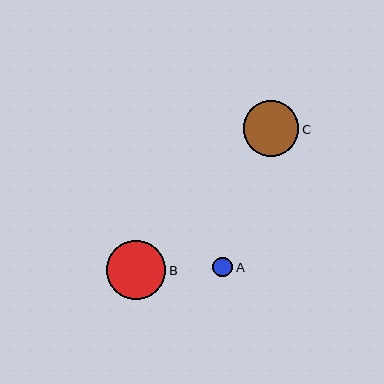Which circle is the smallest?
Circle A is the smallest with a size of approximately 20 pixels.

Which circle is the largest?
Circle B is the largest with a size of approximately 59 pixels.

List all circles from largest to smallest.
From largest to smallest: B, C, A.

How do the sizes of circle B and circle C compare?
Circle B and circle C are approximately the same size.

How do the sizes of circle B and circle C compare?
Circle B and circle C are approximately the same size.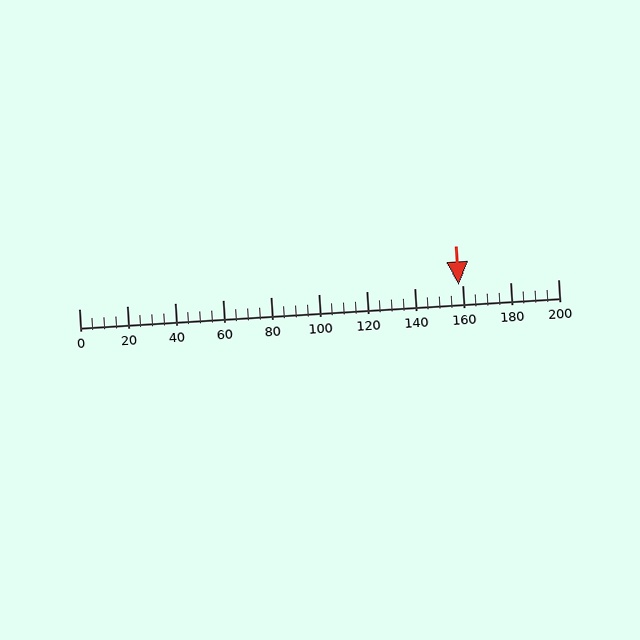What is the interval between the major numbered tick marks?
The major tick marks are spaced 20 units apart.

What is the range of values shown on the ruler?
The ruler shows values from 0 to 200.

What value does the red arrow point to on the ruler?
The red arrow points to approximately 158.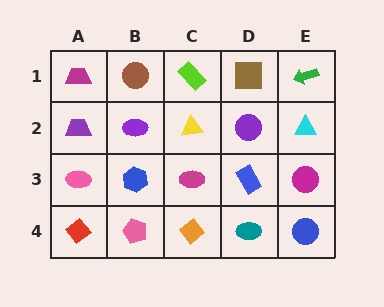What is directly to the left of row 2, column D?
A yellow triangle.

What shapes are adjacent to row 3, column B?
A purple ellipse (row 2, column B), a pink pentagon (row 4, column B), a pink ellipse (row 3, column A), a magenta ellipse (row 3, column C).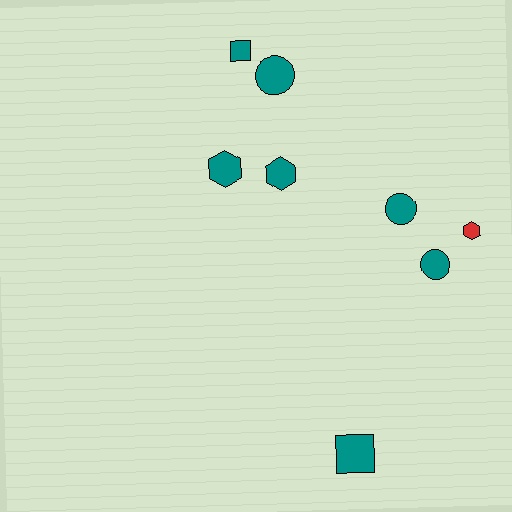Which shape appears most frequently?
Circle, with 3 objects.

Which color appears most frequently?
Teal, with 7 objects.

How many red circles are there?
There are no red circles.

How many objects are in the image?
There are 8 objects.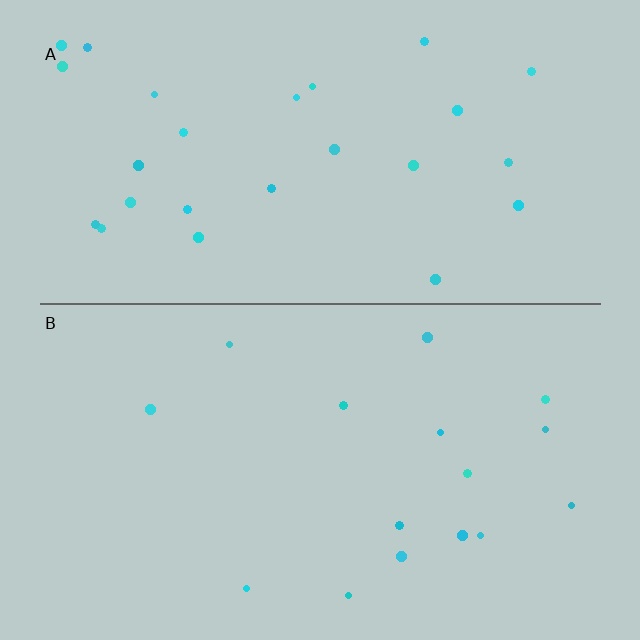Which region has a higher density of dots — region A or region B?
A (the top).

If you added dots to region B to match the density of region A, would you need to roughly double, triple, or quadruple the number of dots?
Approximately double.